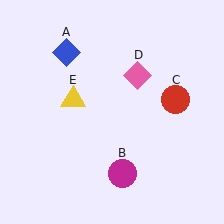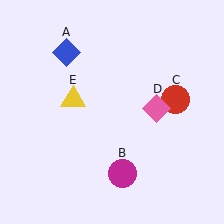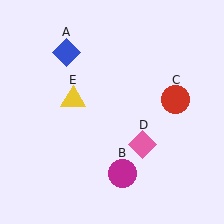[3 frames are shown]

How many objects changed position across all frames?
1 object changed position: pink diamond (object D).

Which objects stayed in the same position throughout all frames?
Blue diamond (object A) and magenta circle (object B) and red circle (object C) and yellow triangle (object E) remained stationary.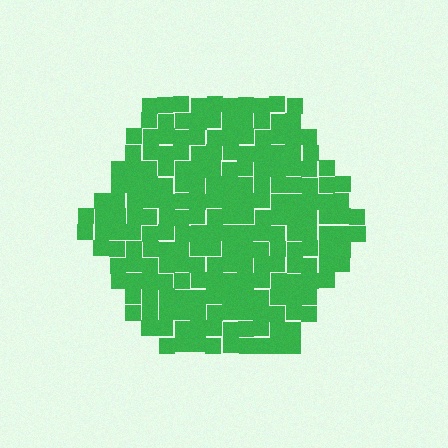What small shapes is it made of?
It is made of small squares.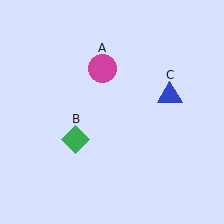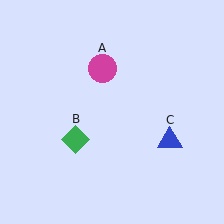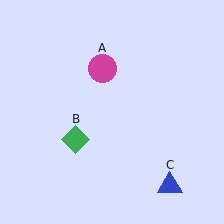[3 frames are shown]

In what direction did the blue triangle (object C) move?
The blue triangle (object C) moved down.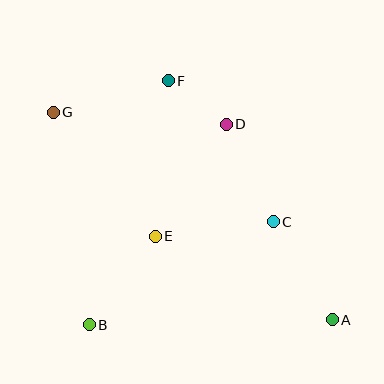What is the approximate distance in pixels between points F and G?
The distance between F and G is approximately 120 pixels.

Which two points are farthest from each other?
Points A and G are farthest from each other.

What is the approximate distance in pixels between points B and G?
The distance between B and G is approximately 215 pixels.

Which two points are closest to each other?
Points D and F are closest to each other.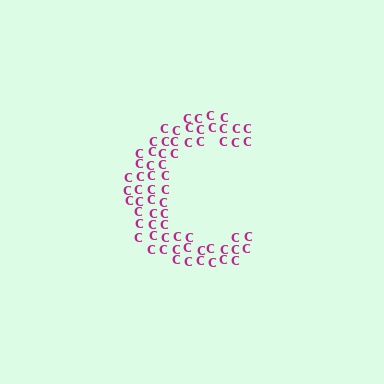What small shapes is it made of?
It is made of small letter C's.